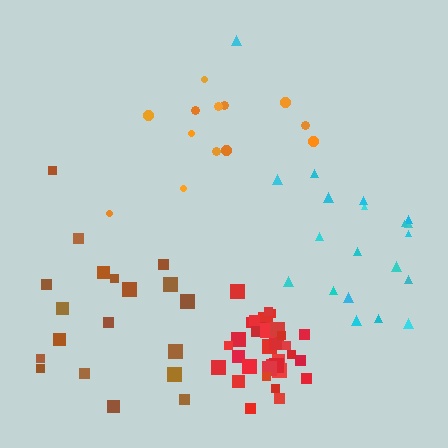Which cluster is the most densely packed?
Red.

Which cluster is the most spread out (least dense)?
Brown.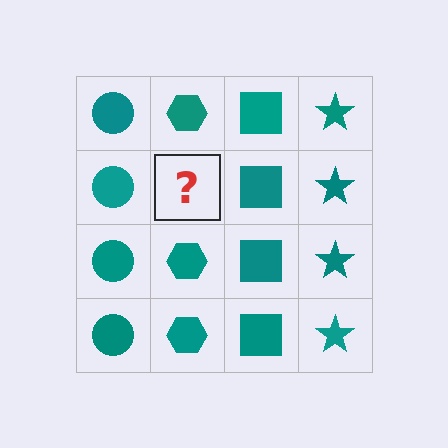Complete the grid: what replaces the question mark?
The question mark should be replaced with a teal hexagon.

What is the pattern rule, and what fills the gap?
The rule is that each column has a consistent shape. The gap should be filled with a teal hexagon.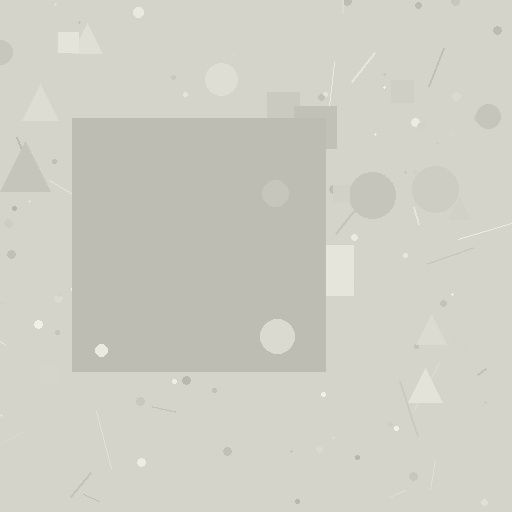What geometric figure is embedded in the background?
A square is embedded in the background.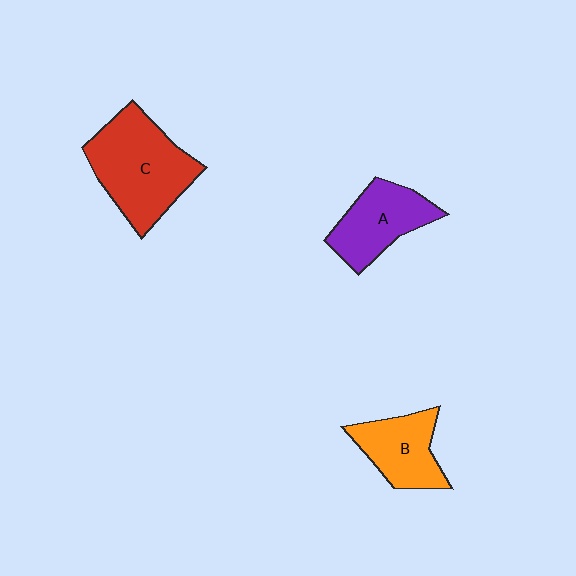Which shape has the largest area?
Shape C (red).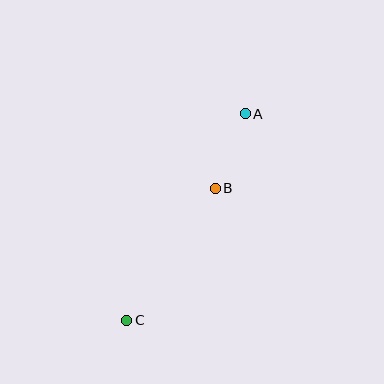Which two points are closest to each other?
Points A and B are closest to each other.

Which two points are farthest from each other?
Points A and C are farthest from each other.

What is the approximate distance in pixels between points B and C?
The distance between B and C is approximately 159 pixels.